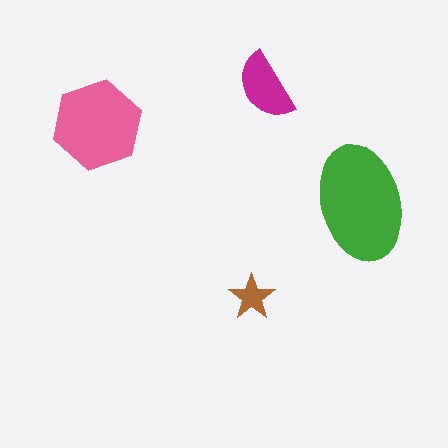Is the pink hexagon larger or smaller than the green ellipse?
Smaller.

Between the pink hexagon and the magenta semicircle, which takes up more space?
The pink hexagon.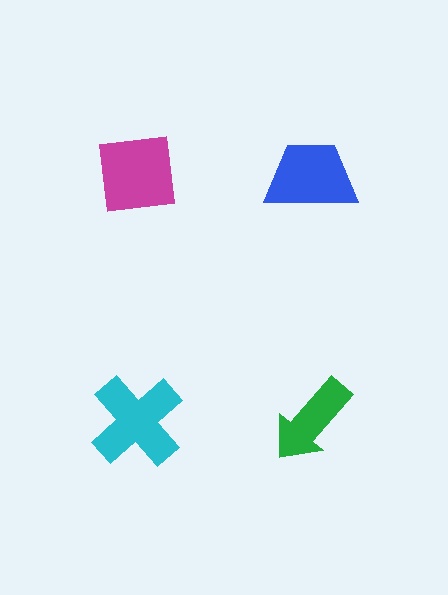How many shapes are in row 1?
2 shapes.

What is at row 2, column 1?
A cyan cross.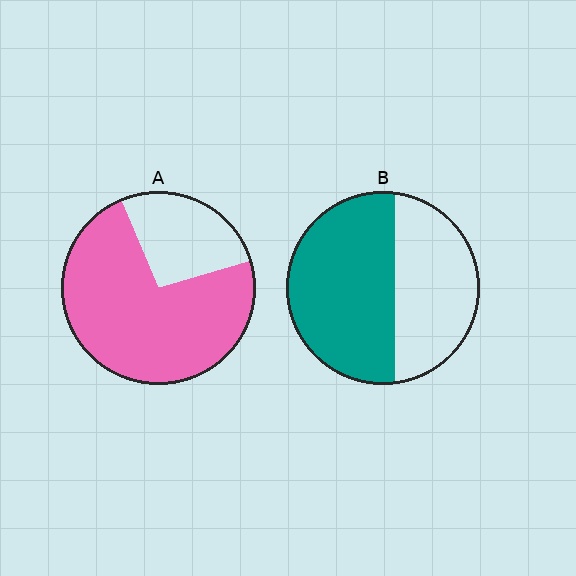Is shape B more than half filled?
Yes.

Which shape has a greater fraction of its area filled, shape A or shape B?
Shape A.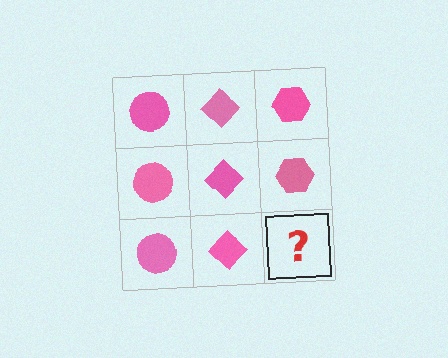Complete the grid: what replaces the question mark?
The question mark should be replaced with a pink hexagon.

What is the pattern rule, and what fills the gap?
The rule is that each column has a consistent shape. The gap should be filled with a pink hexagon.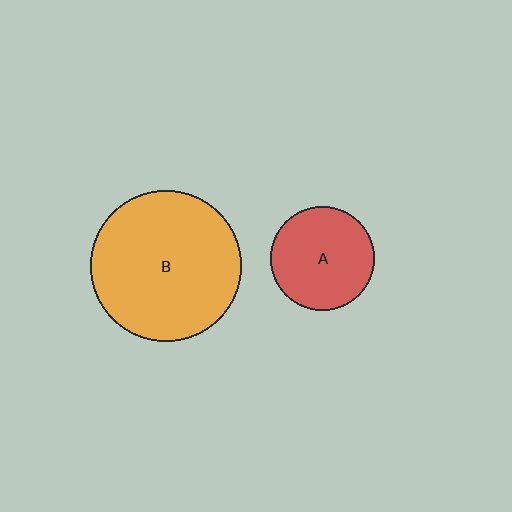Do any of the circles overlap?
No, none of the circles overlap.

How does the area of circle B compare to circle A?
Approximately 2.1 times.